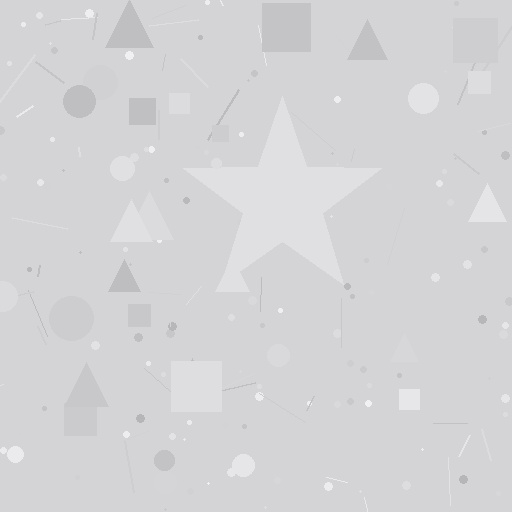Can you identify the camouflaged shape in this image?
The camouflaged shape is a star.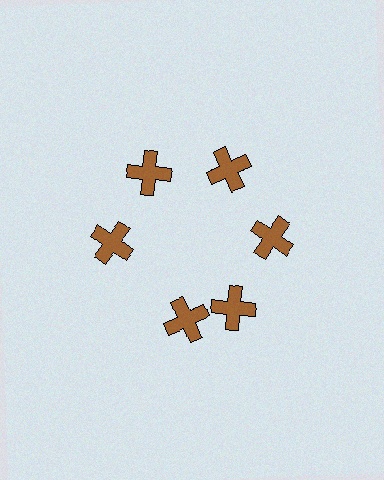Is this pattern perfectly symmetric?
No. The 6 brown crosses are arranged in a ring, but one element near the 7 o'clock position is rotated out of alignment along the ring, breaking the 6-fold rotational symmetry.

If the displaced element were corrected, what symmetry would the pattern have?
It would have 6-fold rotational symmetry — the pattern would map onto itself every 60 degrees.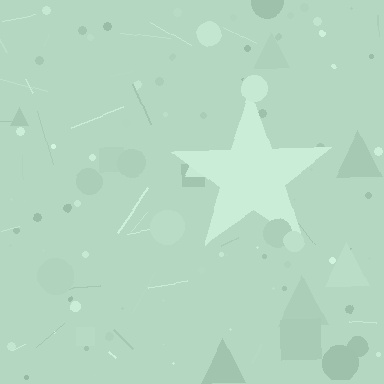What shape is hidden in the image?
A star is hidden in the image.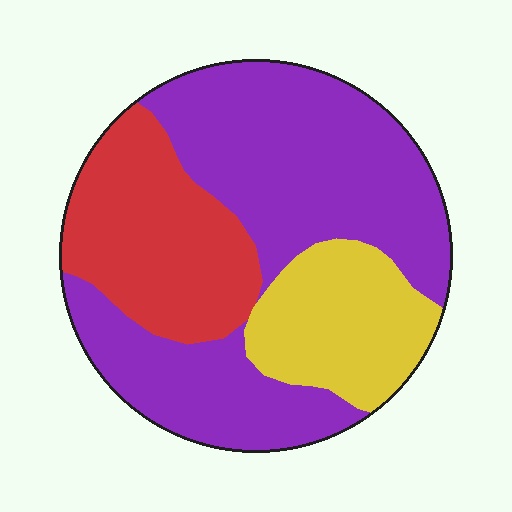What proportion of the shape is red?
Red covers 25% of the shape.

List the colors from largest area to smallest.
From largest to smallest: purple, red, yellow.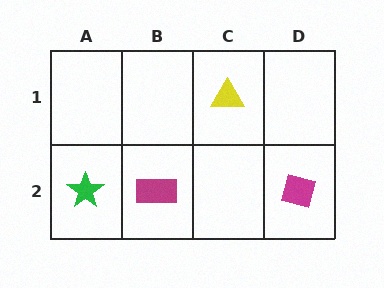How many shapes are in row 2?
3 shapes.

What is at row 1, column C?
A yellow triangle.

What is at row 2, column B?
A magenta rectangle.